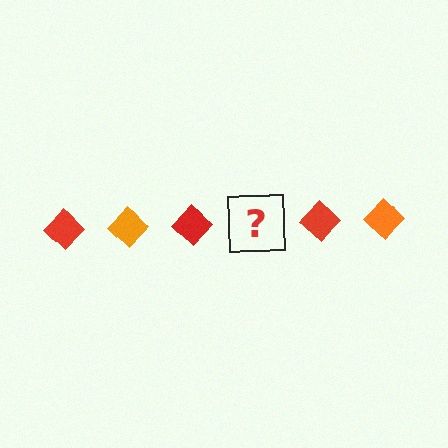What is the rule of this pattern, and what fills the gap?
The rule is that the pattern cycles through red, orange diamonds. The gap should be filled with an orange diamond.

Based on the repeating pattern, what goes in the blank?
The blank should be an orange diamond.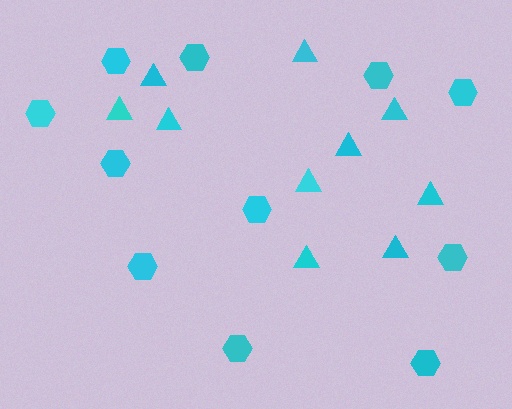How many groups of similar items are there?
There are 2 groups: one group of triangles (10) and one group of hexagons (11).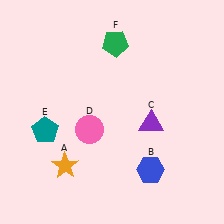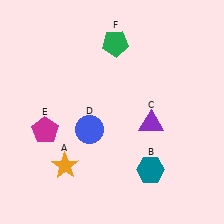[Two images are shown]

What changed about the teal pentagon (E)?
In Image 1, E is teal. In Image 2, it changed to magenta.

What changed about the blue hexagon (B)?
In Image 1, B is blue. In Image 2, it changed to teal.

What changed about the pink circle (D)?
In Image 1, D is pink. In Image 2, it changed to blue.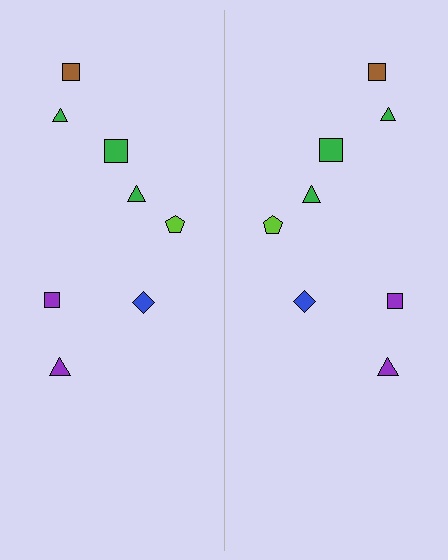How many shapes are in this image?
There are 16 shapes in this image.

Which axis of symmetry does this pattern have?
The pattern has a vertical axis of symmetry running through the center of the image.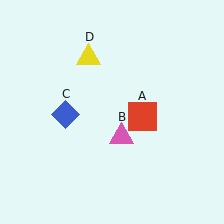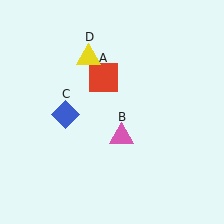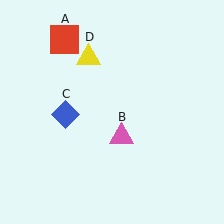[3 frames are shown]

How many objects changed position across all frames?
1 object changed position: red square (object A).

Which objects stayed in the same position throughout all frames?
Pink triangle (object B) and blue diamond (object C) and yellow triangle (object D) remained stationary.